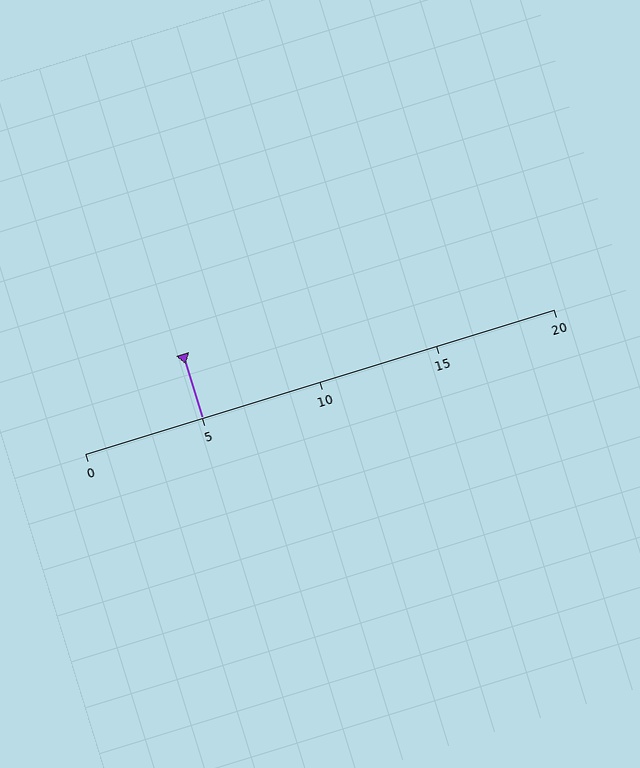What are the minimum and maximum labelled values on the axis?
The axis runs from 0 to 20.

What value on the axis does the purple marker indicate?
The marker indicates approximately 5.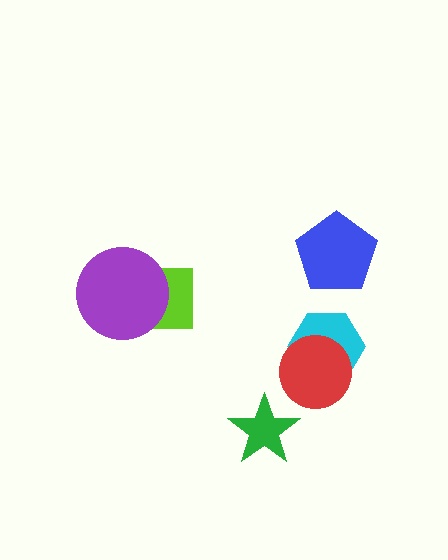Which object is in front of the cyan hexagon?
The red circle is in front of the cyan hexagon.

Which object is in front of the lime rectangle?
The purple circle is in front of the lime rectangle.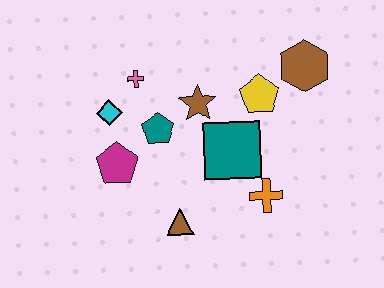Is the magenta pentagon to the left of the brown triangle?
Yes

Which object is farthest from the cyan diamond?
The brown hexagon is farthest from the cyan diamond.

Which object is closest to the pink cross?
The cyan diamond is closest to the pink cross.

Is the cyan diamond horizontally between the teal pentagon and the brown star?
No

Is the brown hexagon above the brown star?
Yes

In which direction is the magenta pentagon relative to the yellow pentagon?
The magenta pentagon is to the left of the yellow pentagon.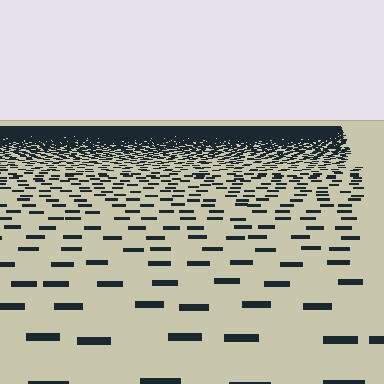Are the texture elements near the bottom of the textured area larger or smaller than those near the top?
Larger. Near the bottom, elements are closer to the viewer and appear at a bigger on-screen size.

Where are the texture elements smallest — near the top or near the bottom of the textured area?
Near the top.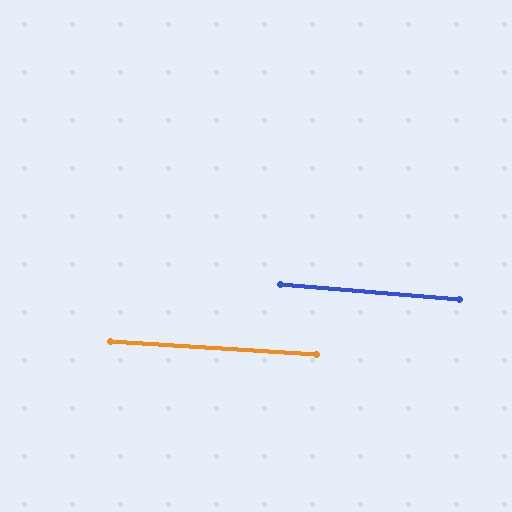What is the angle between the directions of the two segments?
Approximately 1 degree.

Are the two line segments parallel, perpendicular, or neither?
Parallel — their directions differ by only 1.2°.